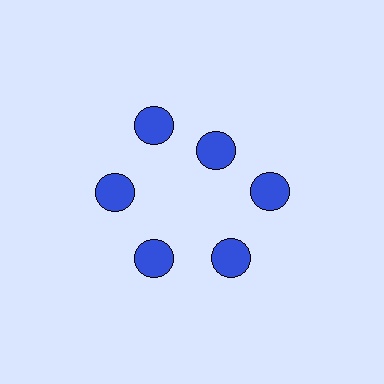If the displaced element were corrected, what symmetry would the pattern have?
It would have 6-fold rotational symmetry — the pattern would map onto itself every 60 degrees.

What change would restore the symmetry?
The symmetry would be restored by moving it outward, back onto the ring so that all 6 circles sit at equal angles and equal distance from the center.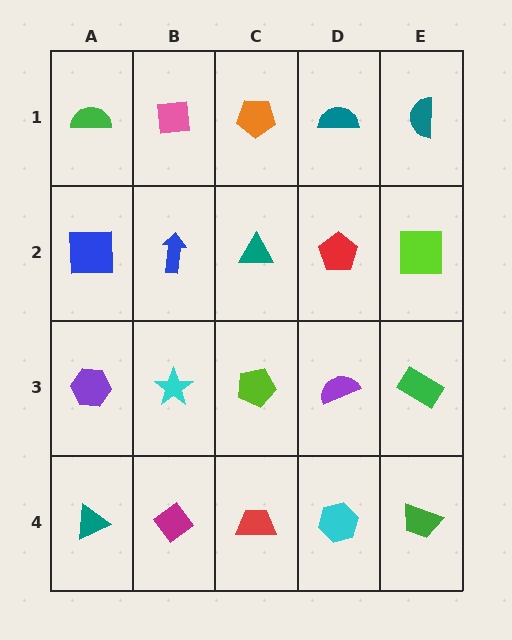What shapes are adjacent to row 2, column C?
An orange pentagon (row 1, column C), a lime pentagon (row 3, column C), a blue arrow (row 2, column B), a red pentagon (row 2, column D).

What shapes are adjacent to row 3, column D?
A red pentagon (row 2, column D), a cyan hexagon (row 4, column D), a lime pentagon (row 3, column C), a green rectangle (row 3, column E).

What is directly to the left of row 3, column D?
A lime pentagon.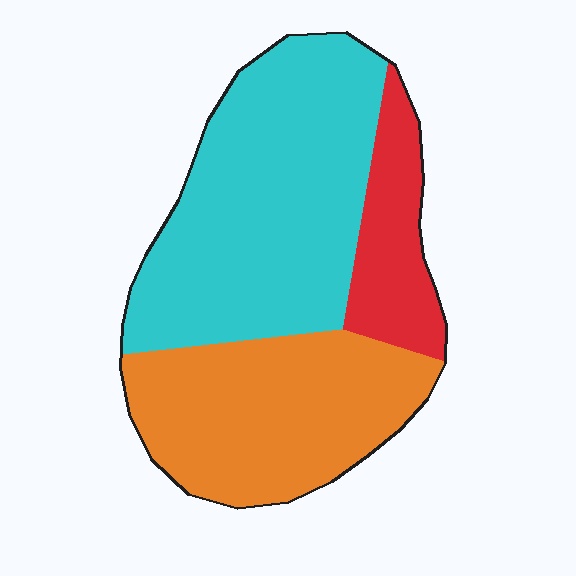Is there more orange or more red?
Orange.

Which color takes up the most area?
Cyan, at roughly 50%.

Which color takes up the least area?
Red, at roughly 15%.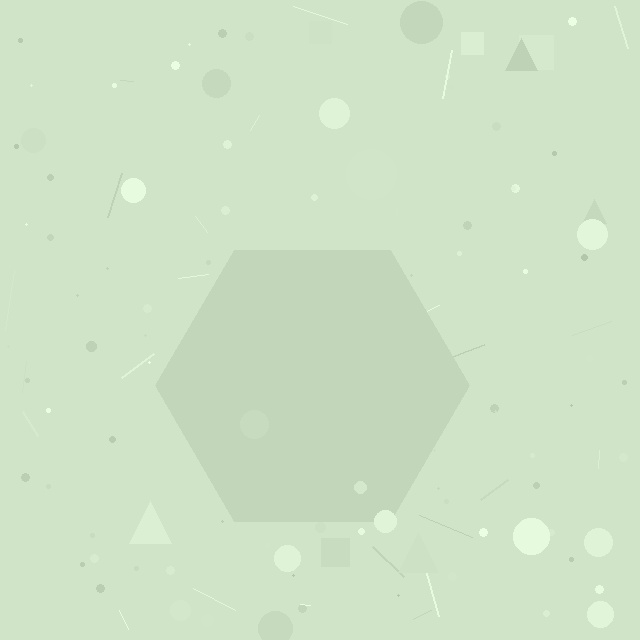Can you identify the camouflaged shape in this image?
The camouflaged shape is a hexagon.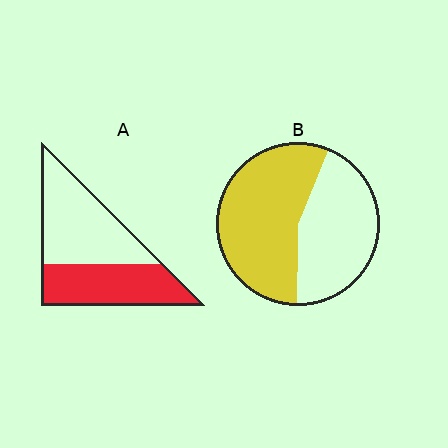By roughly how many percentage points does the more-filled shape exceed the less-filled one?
By roughly 10 percentage points (B over A).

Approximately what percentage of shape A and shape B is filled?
A is approximately 45% and B is approximately 55%.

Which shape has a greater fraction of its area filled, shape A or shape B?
Shape B.